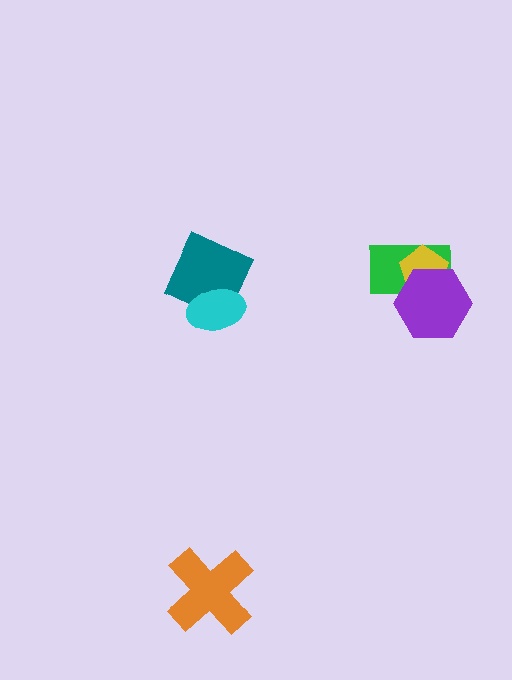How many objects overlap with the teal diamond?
1 object overlaps with the teal diamond.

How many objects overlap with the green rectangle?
2 objects overlap with the green rectangle.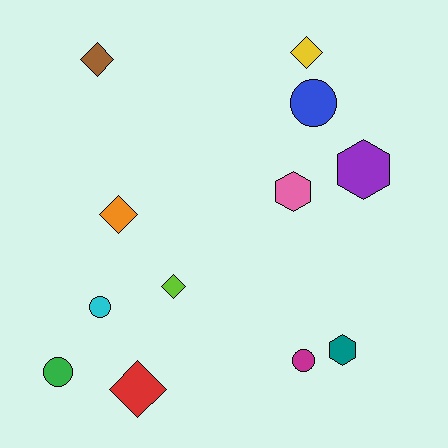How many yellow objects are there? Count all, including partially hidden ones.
There is 1 yellow object.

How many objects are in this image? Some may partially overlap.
There are 12 objects.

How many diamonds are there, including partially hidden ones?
There are 5 diamonds.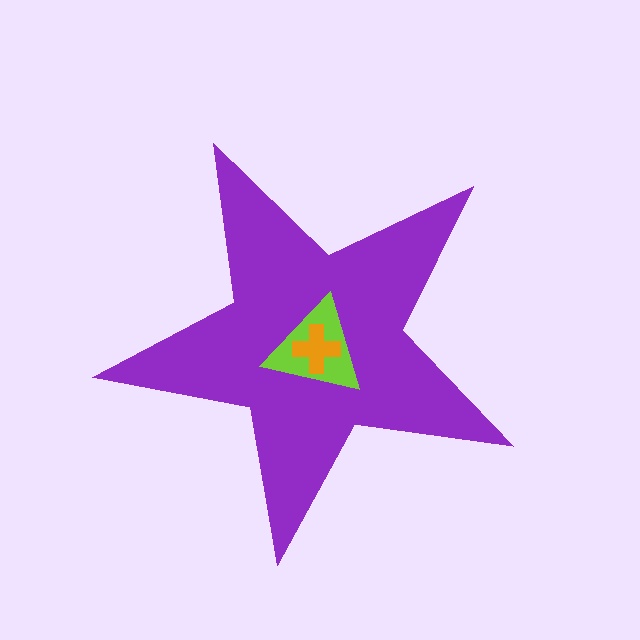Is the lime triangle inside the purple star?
Yes.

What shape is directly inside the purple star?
The lime triangle.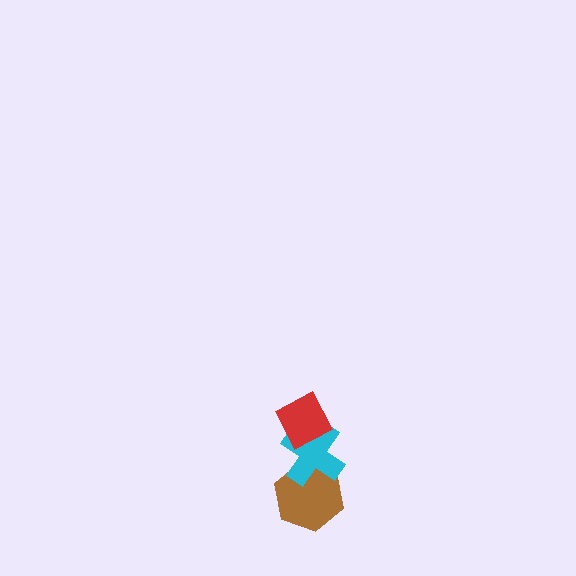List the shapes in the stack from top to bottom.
From top to bottom: the red diamond, the cyan cross, the brown hexagon.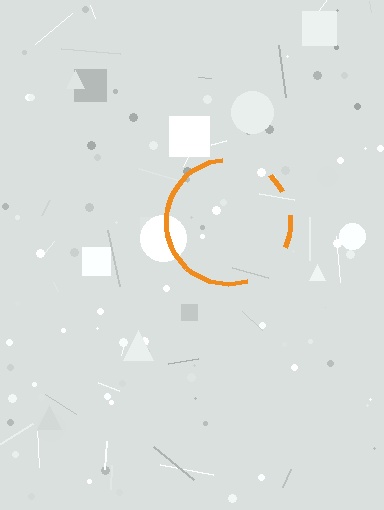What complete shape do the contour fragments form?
The contour fragments form a circle.